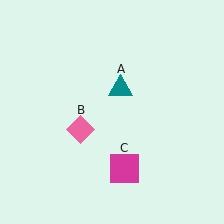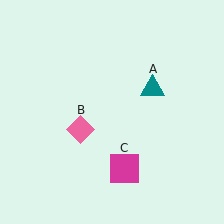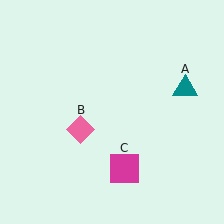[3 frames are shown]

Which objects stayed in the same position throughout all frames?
Pink diamond (object B) and magenta square (object C) remained stationary.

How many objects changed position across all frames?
1 object changed position: teal triangle (object A).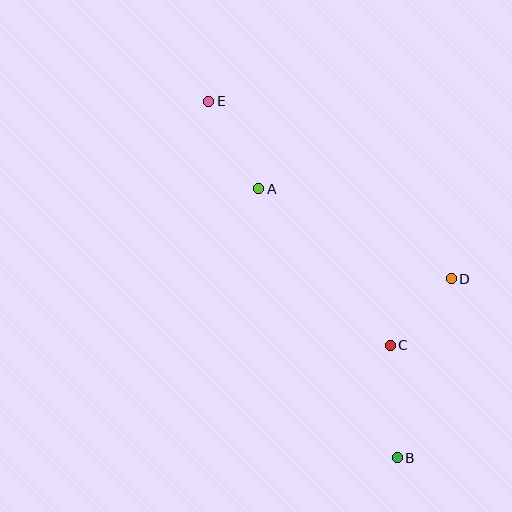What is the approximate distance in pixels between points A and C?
The distance between A and C is approximately 204 pixels.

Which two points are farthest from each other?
Points B and E are farthest from each other.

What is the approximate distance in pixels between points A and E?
The distance between A and E is approximately 101 pixels.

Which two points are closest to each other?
Points C and D are closest to each other.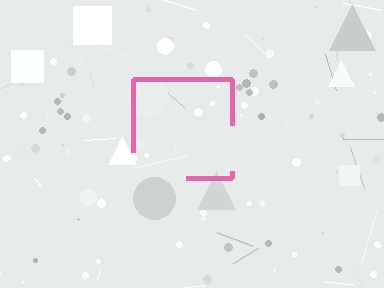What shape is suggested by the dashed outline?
The dashed outline suggests a square.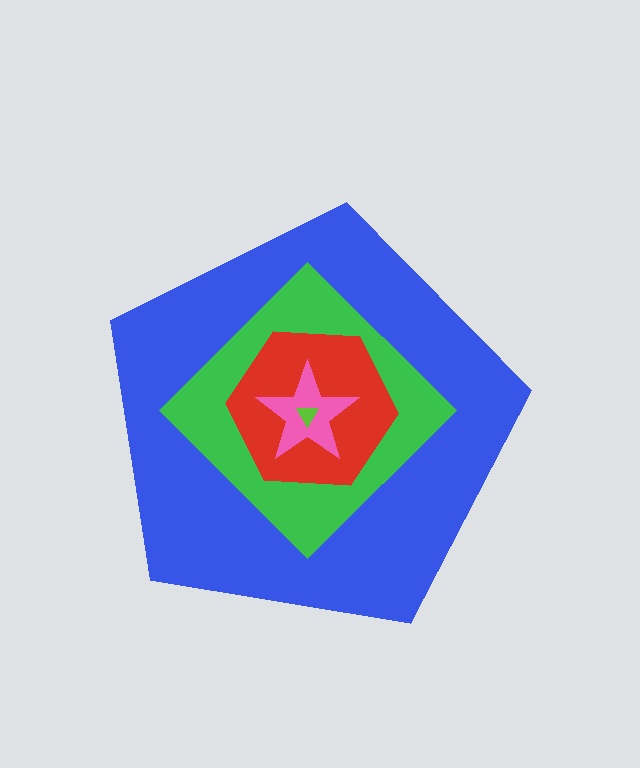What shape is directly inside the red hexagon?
The pink star.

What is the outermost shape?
The blue pentagon.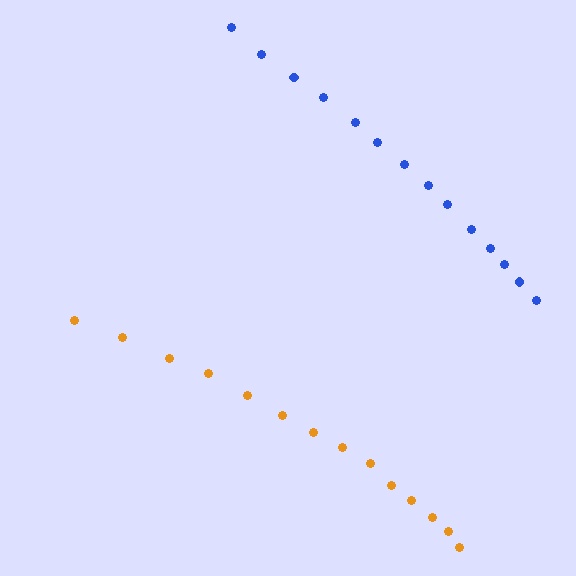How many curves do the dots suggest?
There are 2 distinct paths.